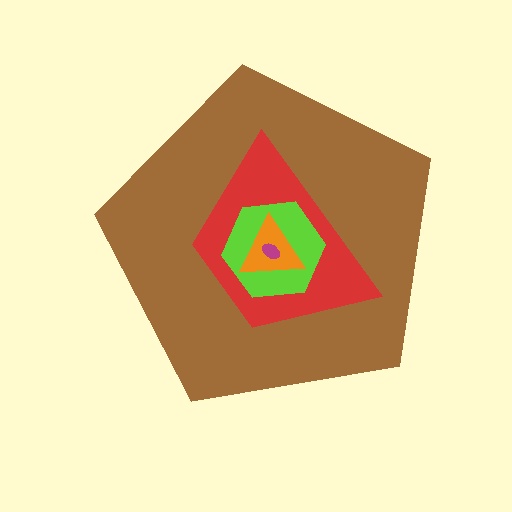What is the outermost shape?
The brown pentagon.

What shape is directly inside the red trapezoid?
The lime hexagon.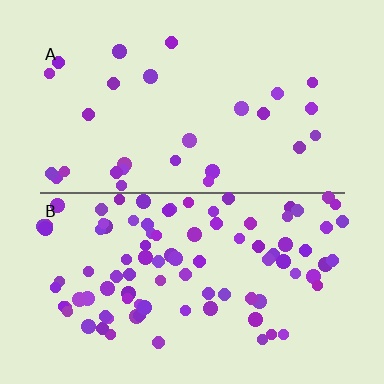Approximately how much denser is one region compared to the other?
Approximately 3.3× — region B over region A.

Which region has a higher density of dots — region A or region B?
B (the bottom).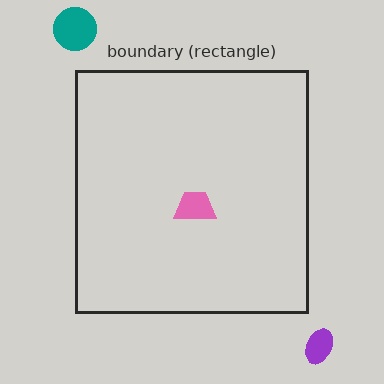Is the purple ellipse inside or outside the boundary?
Outside.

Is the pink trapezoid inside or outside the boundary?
Inside.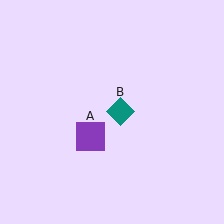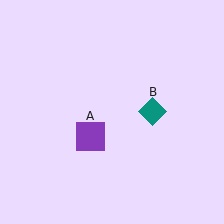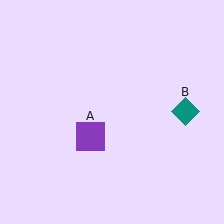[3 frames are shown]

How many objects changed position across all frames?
1 object changed position: teal diamond (object B).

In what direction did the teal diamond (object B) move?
The teal diamond (object B) moved right.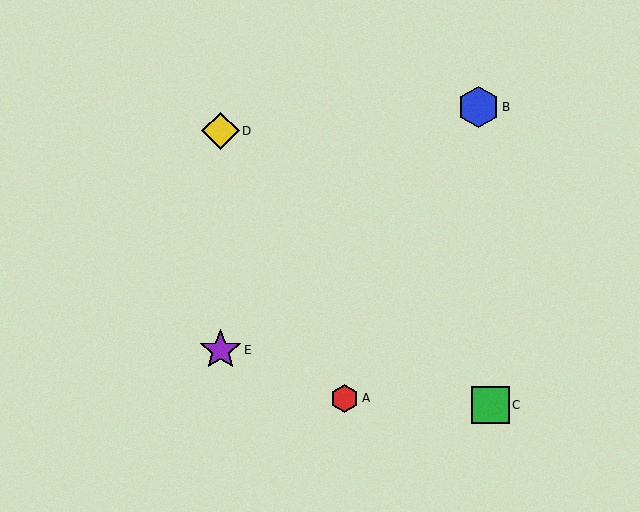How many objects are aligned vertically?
2 objects (D, E) are aligned vertically.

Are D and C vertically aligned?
No, D is at x≈220 and C is at x≈490.